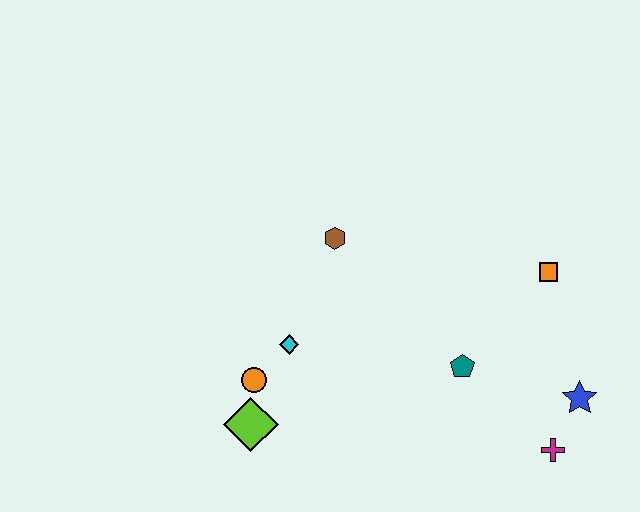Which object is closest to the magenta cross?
The blue star is closest to the magenta cross.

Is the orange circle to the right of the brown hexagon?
No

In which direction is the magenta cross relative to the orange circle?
The magenta cross is to the right of the orange circle.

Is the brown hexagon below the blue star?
No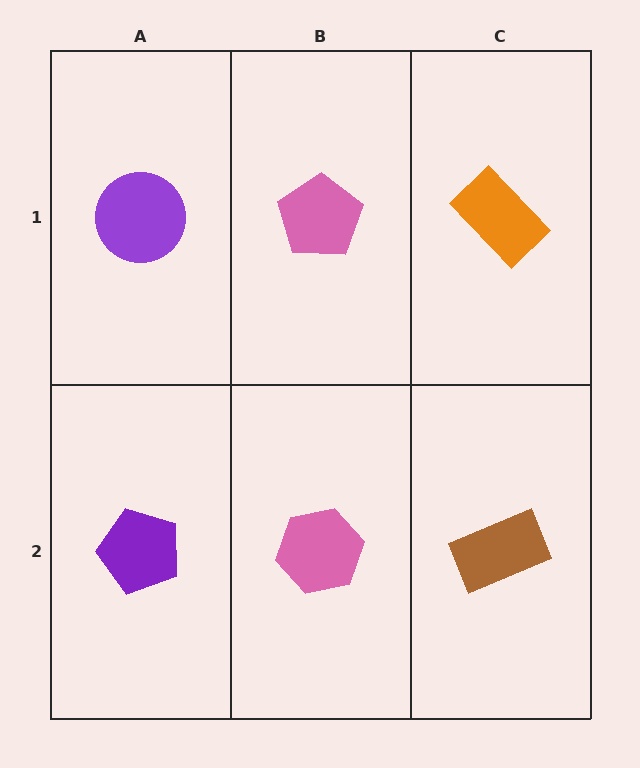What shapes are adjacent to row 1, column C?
A brown rectangle (row 2, column C), a pink pentagon (row 1, column B).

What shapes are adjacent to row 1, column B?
A pink hexagon (row 2, column B), a purple circle (row 1, column A), an orange rectangle (row 1, column C).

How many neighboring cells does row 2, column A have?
2.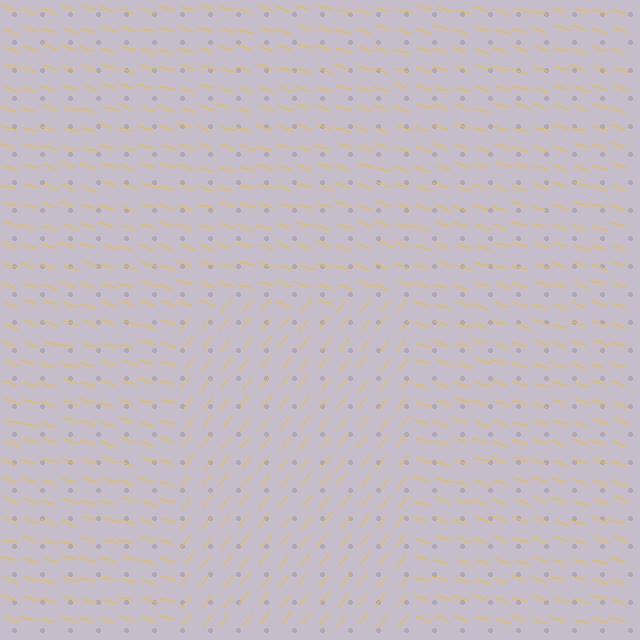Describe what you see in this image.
The image is filled with small yellow line segments. A rectangle region in the image has lines oriented differently from the surrounding lines, creating a visible texture boundary.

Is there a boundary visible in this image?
Yes, there is a texture boundary formed by a change in line orientation.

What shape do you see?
I see a rectangle.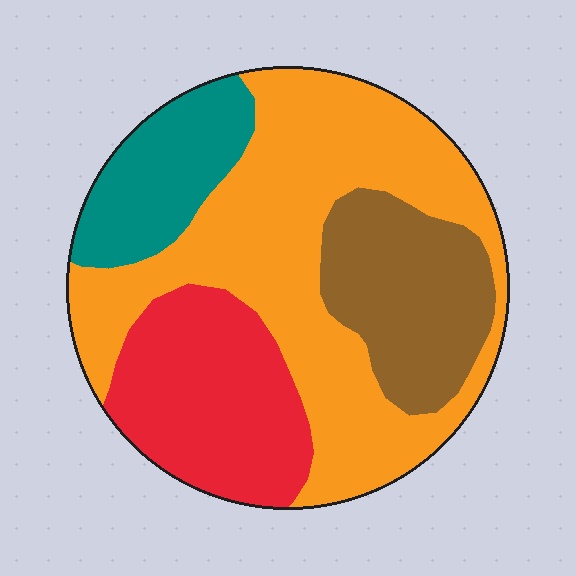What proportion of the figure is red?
Red covers around 20% of the figure.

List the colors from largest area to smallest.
From largest to smallest: orange, red, brown, teal.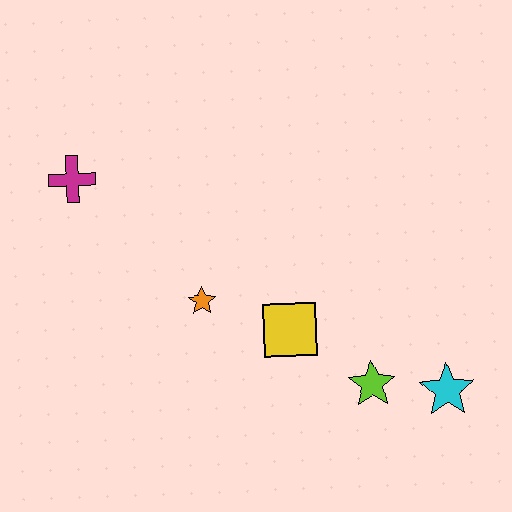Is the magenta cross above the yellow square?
Yes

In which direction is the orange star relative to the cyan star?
The orange star is to the left of the cyan star.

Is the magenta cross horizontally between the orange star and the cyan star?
No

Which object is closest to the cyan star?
The lime star is closest to the cyan star.